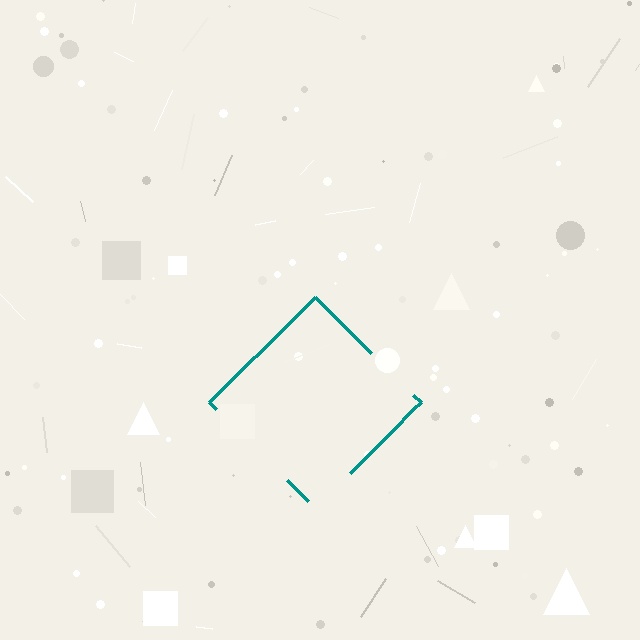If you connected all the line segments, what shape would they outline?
They would outline a diamond.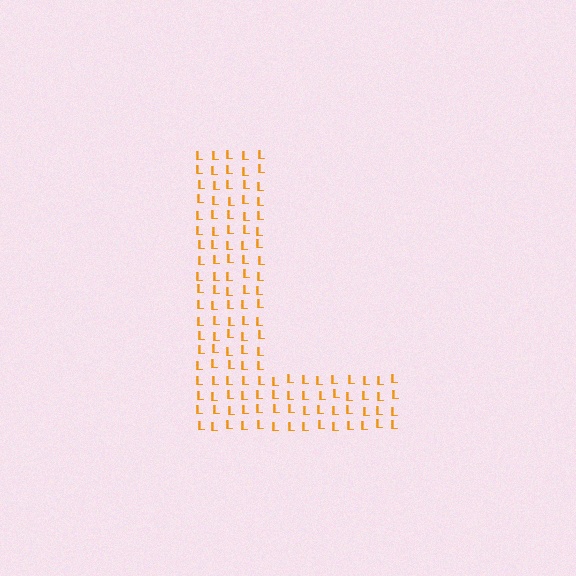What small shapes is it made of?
It is made of small letter L's.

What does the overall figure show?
The overall figure shows the letter L.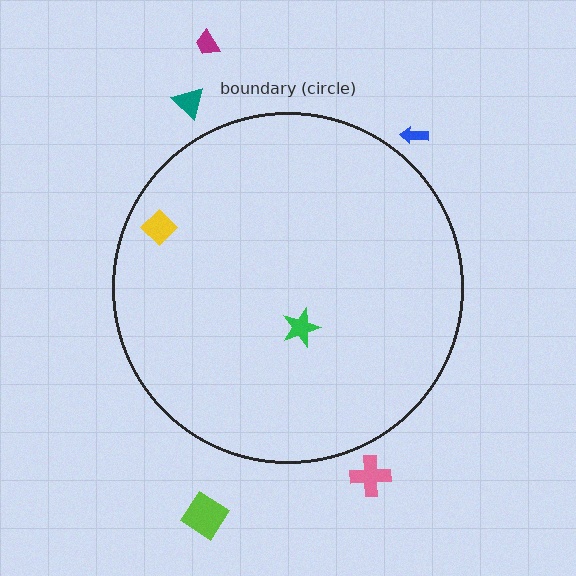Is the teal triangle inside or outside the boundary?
Outside.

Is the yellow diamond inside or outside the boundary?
Inside.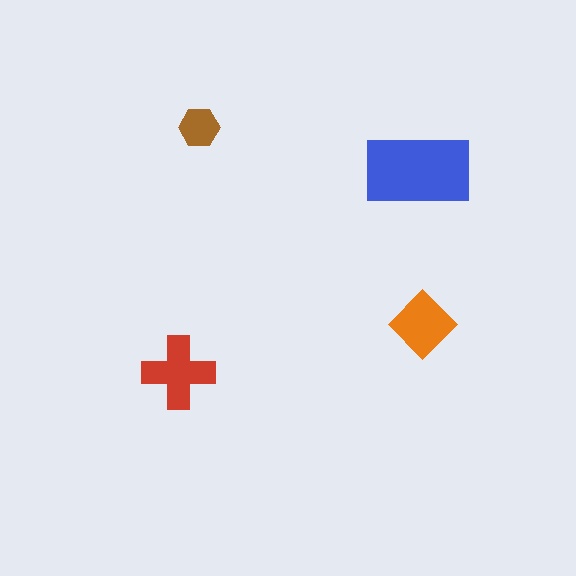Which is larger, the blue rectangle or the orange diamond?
The blue rectangle.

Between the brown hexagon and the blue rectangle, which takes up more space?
The blue rectangle.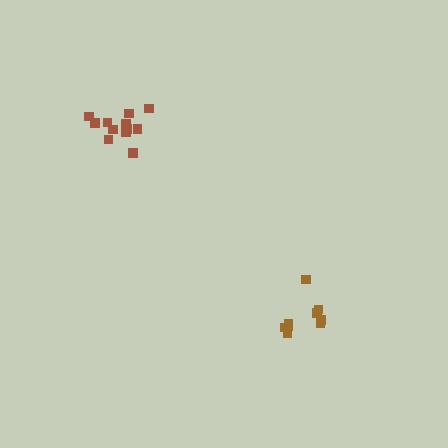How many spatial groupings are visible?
There are 2 spatial groupings.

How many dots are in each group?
Group 1: 10 dots, Group 2: 12 dots (22 total).